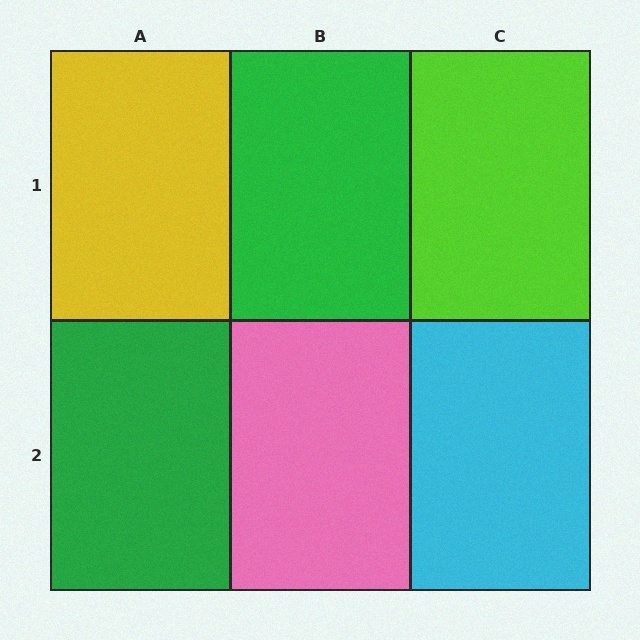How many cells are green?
2 cells are green.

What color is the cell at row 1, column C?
Lime.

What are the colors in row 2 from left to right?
Green, pink, cyan.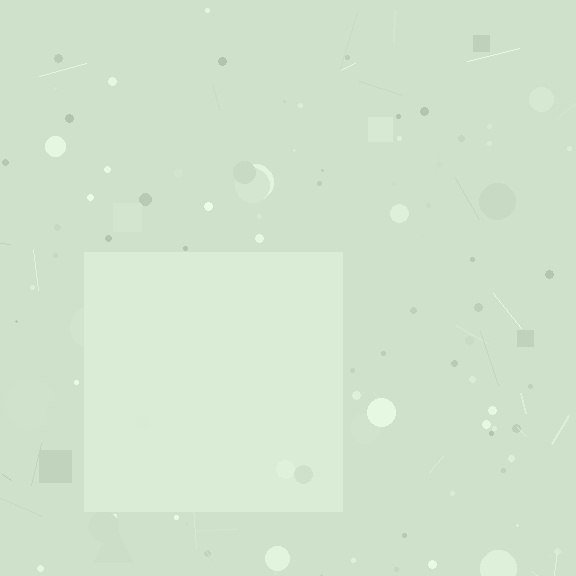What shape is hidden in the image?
A square is hidden in the image.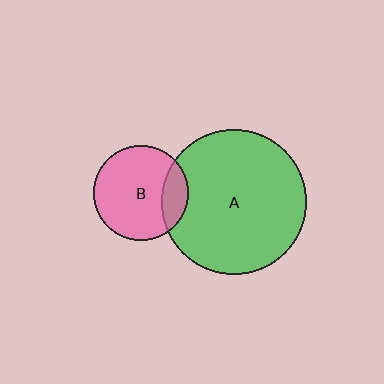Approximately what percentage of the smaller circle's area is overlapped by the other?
Approximately 20%.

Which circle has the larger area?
Circle A (green).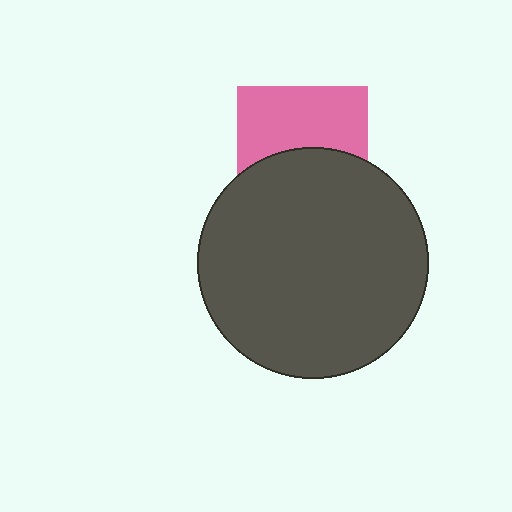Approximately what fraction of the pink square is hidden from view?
Roughly 47% of the pink square is hidden behind the dark gray circle.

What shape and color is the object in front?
The object in front is a dark gray circle.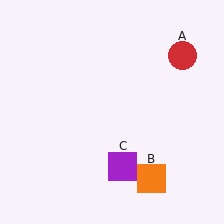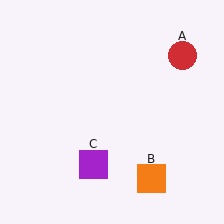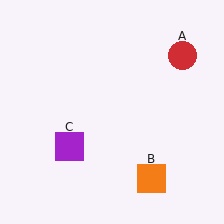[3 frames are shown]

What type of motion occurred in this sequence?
The purple square (object C) rotated clockwise around the center of the scene.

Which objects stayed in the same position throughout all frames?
Red circle (object A) and orange square (object B) remained stationary.